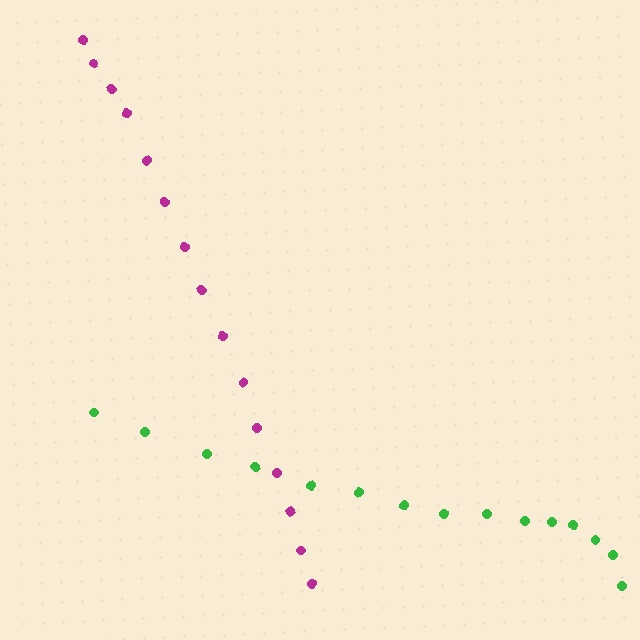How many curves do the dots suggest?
There are 2 distinct paths.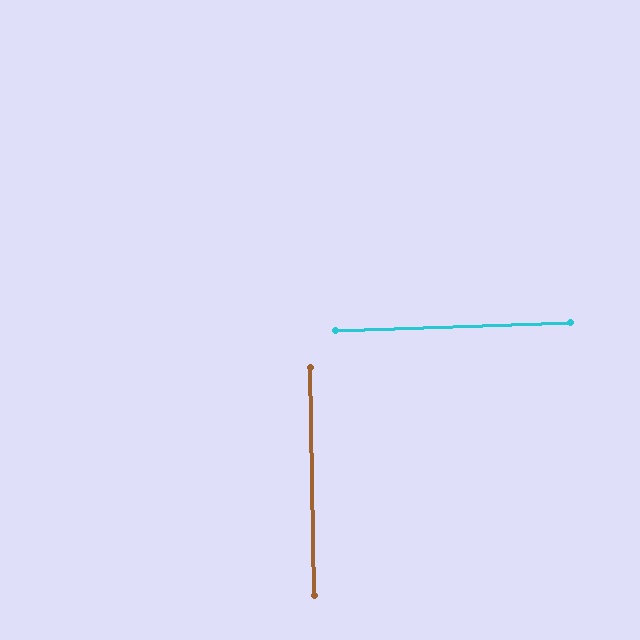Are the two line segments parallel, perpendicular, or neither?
Perpendicular — they meet at approximately 89°.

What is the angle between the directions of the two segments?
Approximately 89 degrees.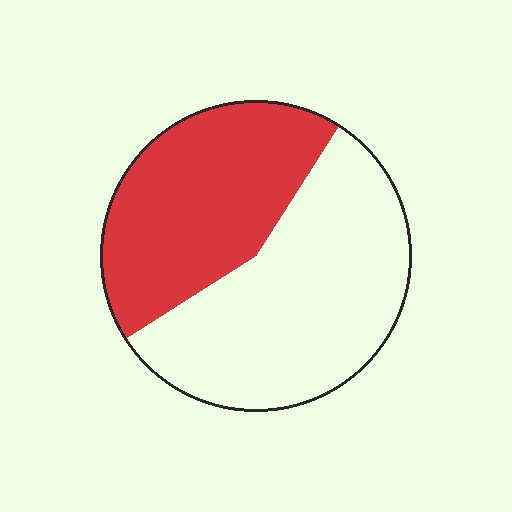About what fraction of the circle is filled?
About two fifths (2/5).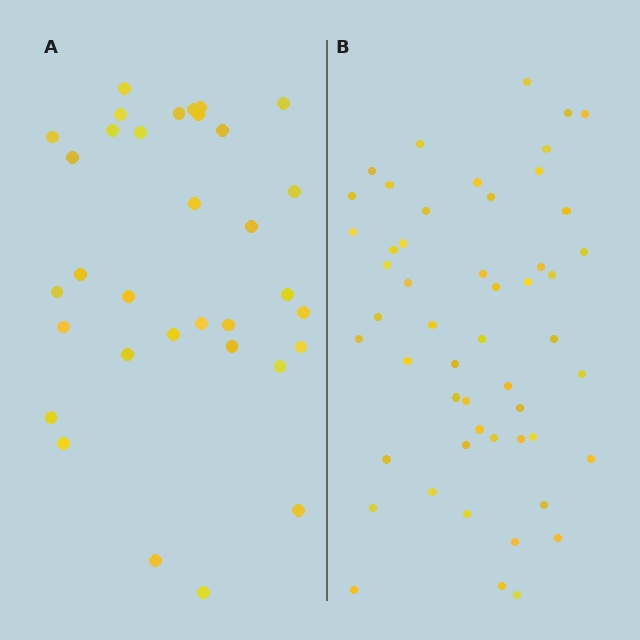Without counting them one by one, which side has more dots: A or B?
Region B (the right region) has more dots.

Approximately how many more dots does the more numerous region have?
Region B has approximately 20 more dots than region A.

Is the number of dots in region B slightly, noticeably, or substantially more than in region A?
Region B has substantially more. The ratio is roughly 1.6 to 1.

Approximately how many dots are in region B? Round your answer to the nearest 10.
About 50 dots. (The exact count is 52, which rounds to 50.)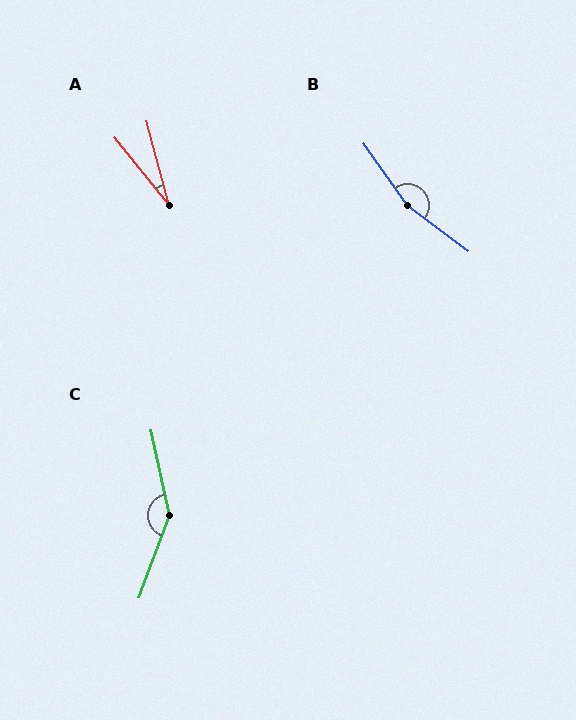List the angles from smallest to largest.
A (24°), C (148°), B (162°).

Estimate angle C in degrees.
Approximately 148 degrees.